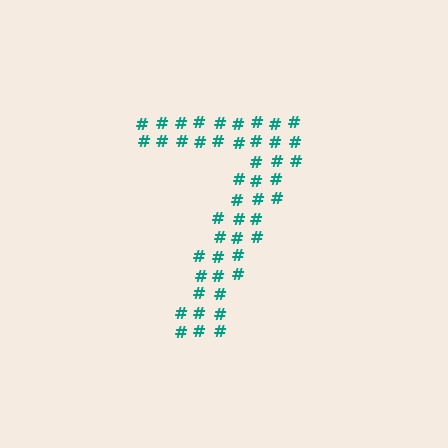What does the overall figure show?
The overall figure shows the digit 7.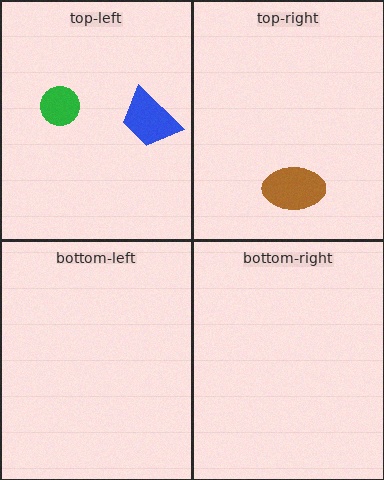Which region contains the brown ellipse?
The top-right region.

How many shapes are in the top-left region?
2.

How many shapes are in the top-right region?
1.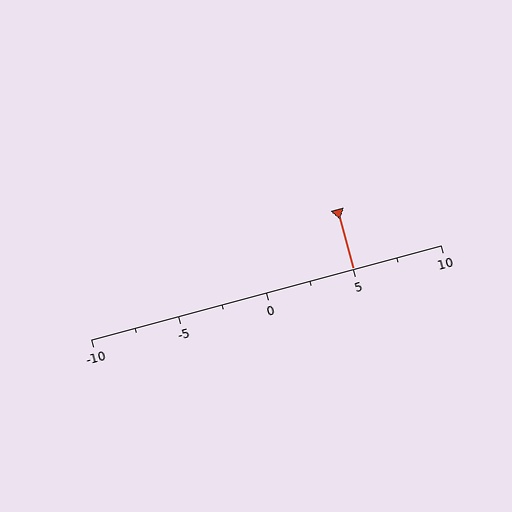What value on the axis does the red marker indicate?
The marker indicates approximately 5.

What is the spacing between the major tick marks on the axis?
The major ticks are spaced 5 apart.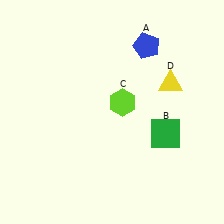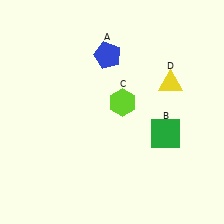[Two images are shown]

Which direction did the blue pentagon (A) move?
The blue pentagon (A) moved left.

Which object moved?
The blue pentagon (A) moved left.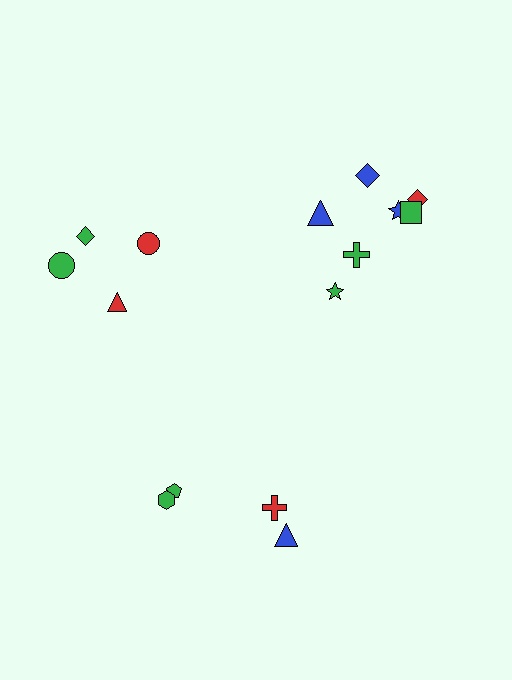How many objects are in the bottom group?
There are 4 objects.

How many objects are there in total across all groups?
There are 15 objects.